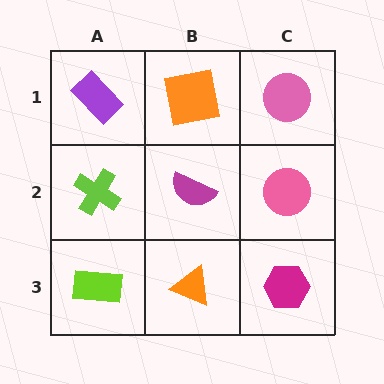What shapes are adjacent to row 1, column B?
A magenta semicircle (row 2, column B), a purple rectangle (row 1, column A), a pink circle (row 1, column C).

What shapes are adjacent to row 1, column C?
A pink circle (row 2, column C), an orange square (row 1, column B).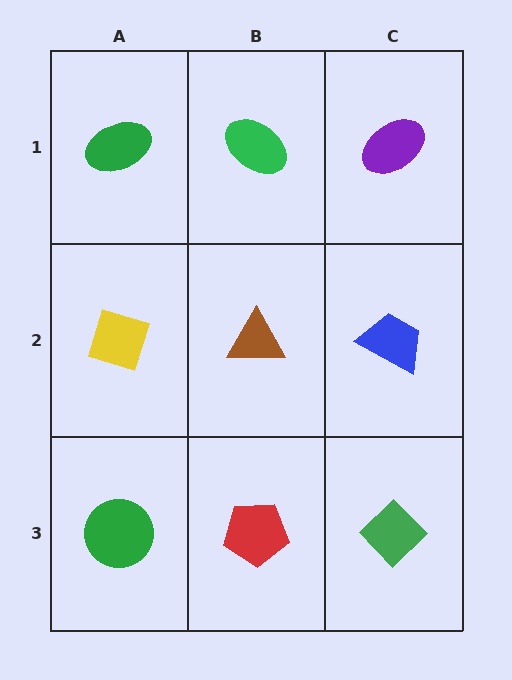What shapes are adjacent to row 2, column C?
A purple ellipse (row 1, column C), a green diamond (row 3, column C), a brown triangle (row 2, column B).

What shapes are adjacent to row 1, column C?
A blue trapezoid (row 2, column C), a green ellipse (row 1, column B).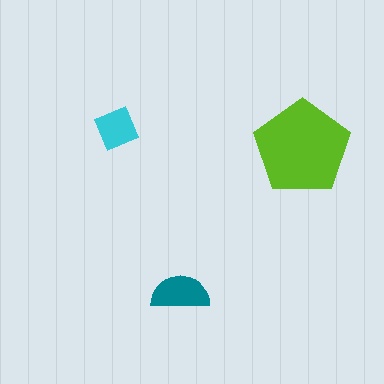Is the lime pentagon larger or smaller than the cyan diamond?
Larger.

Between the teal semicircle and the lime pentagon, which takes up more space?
The lime pentagon.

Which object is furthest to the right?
The lime pentagon is rightmost.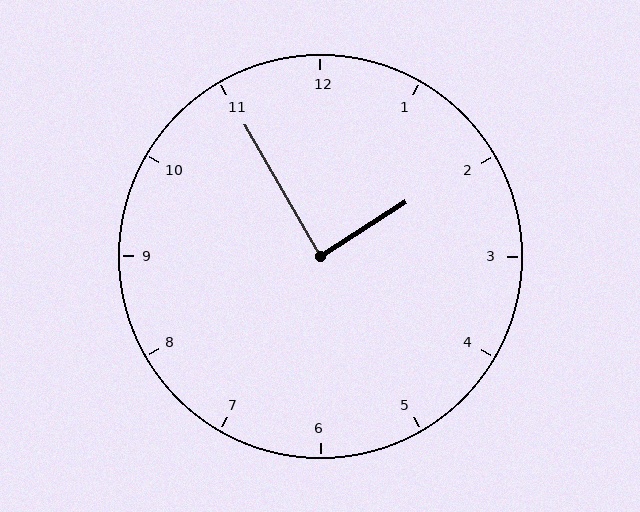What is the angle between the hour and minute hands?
Approximately 88 degrees.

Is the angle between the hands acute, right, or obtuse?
It is right.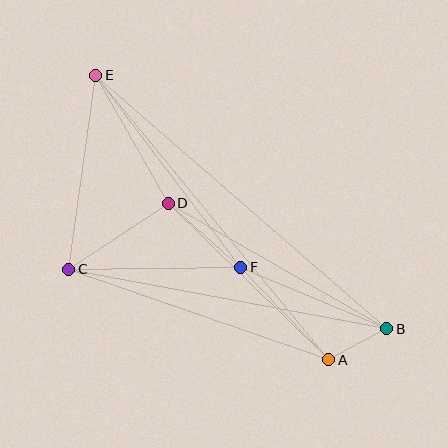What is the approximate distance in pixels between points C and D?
The distance between C and D is approximately 119 pixels.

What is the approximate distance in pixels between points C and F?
The distance between C and F is approximately 172 pixels.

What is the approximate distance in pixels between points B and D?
The distance between B and D is approximately 252 pixels.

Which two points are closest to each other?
Points A and B are closest to each other.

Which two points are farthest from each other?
Points B and E are farthest from each other.